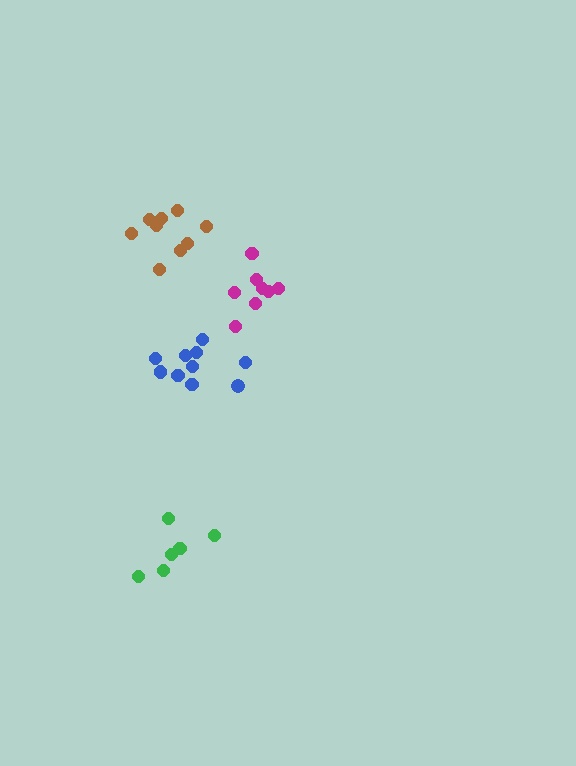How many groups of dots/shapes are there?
There are 4 groups.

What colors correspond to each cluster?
The clusters are colored: brown, green, blue, magenta.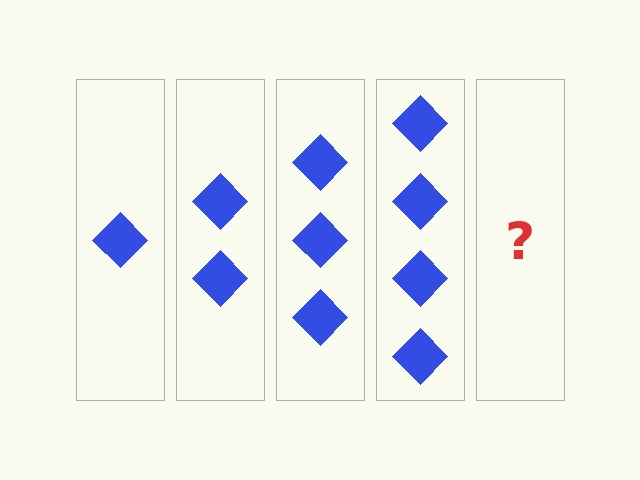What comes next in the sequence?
The next element should be 5 diamonds.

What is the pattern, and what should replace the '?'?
The pattern is that each step adds one more diamond. The '?' should be 5 diamonds.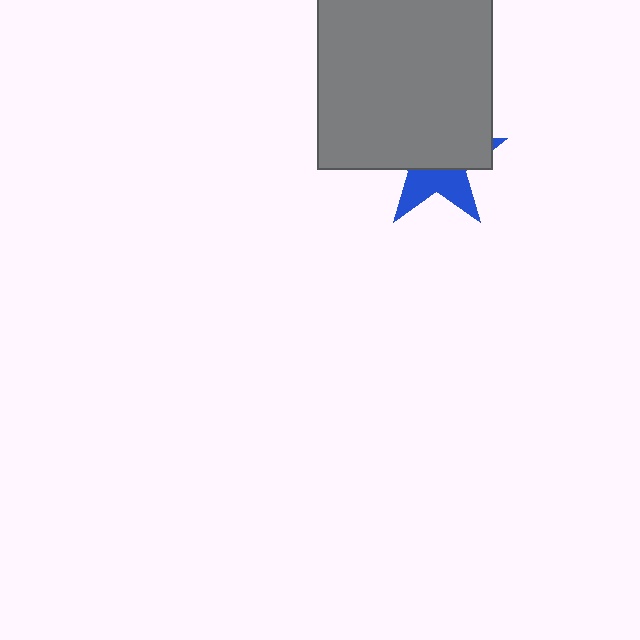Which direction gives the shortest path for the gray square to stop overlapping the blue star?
Moving up gives the shortest separation.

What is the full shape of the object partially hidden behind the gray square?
The partially hidden object is a blue star.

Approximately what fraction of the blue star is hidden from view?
Roughly 61% of the blue star is hidden behind the gray square.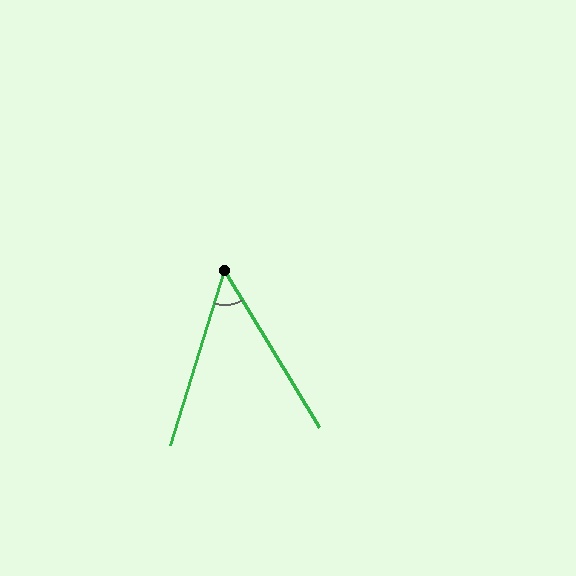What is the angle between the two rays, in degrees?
Approximately 48 degrees.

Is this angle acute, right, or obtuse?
It is acute.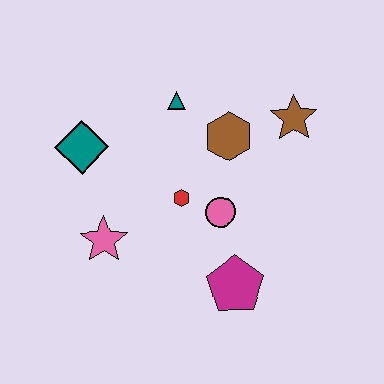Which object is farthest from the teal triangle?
The magenta pentagon is farthest from the teal triangle.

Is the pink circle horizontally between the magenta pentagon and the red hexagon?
Yes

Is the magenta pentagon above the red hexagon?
No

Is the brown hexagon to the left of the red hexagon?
No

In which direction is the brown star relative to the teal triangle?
The brown star is to the right of the teal triangle.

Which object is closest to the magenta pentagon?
The pink circle is closest to the magenta pentagon.